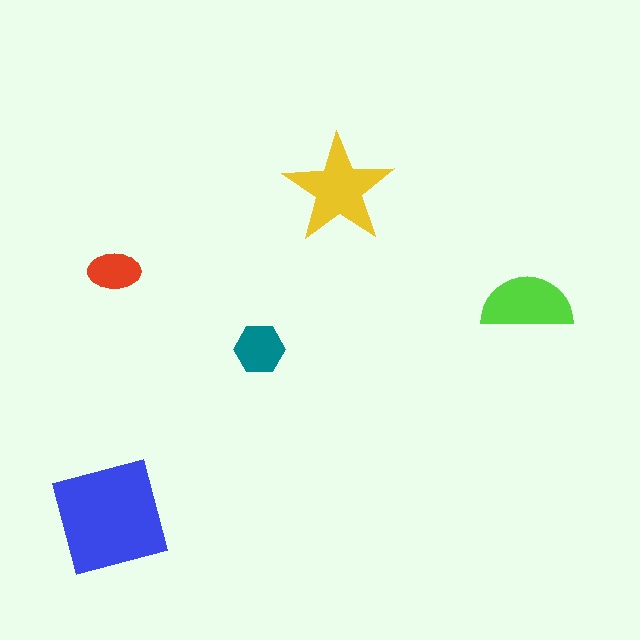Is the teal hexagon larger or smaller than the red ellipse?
Larger.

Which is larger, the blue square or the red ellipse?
The blue square.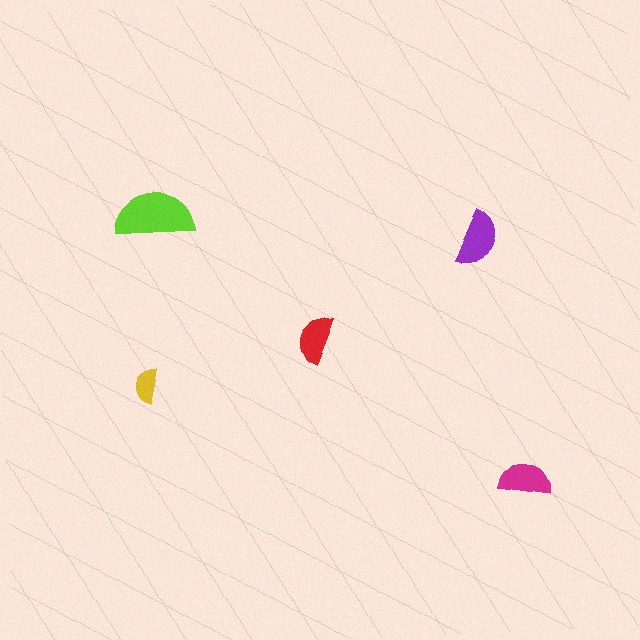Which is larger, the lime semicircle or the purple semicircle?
The lime one.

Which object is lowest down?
The magenta semicircle is bottommost.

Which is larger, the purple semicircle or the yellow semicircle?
The purple one.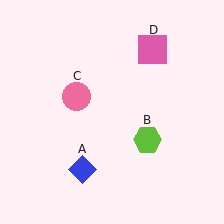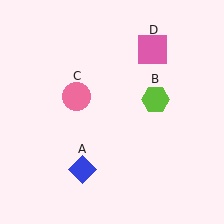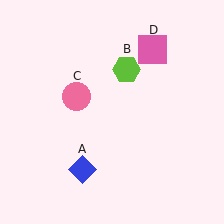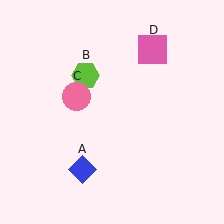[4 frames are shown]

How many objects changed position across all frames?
1 object changed position: lime hexagon (object B).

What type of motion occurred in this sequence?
The lime hexagon (object B) rotated counterclockwise around the center of the scene.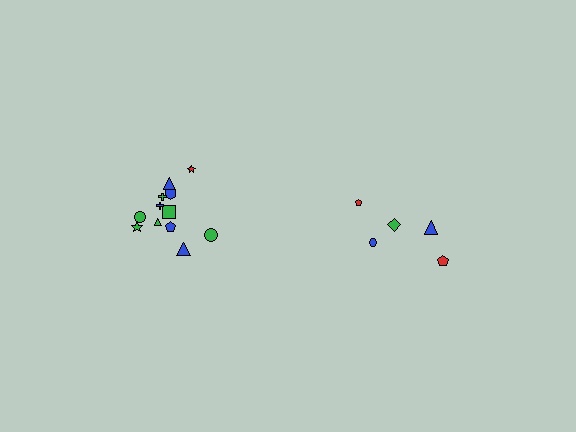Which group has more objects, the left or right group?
The left group.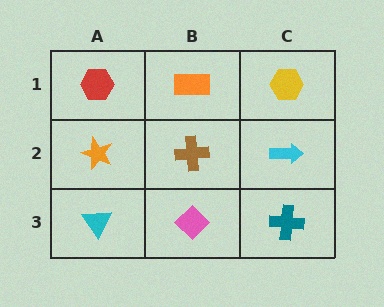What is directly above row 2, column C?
A yellow hexagon.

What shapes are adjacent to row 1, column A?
An orange star (row 2, column A), an orange rectangle (row 1, column B).